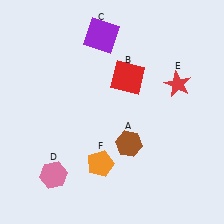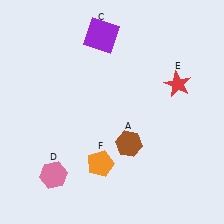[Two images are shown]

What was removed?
The red square (B) was removed in Image 2.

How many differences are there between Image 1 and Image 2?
There is 1 difference between the two images.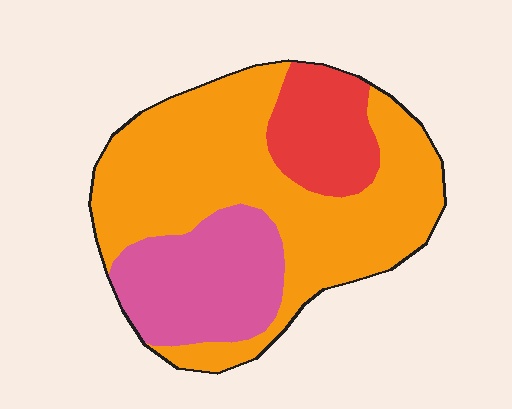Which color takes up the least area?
Red, at roughly 15%.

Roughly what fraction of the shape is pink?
Pink takes up about one quarter (1/4) of the shape.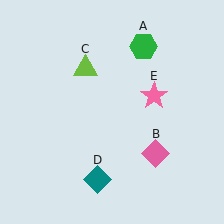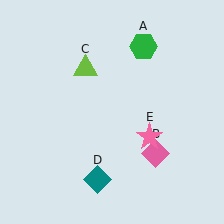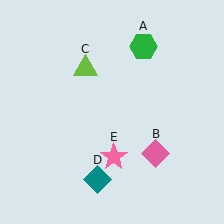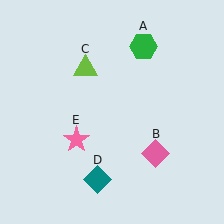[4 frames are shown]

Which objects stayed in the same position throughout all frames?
Green hexagon (object A) and pink diamond (object B) and lime triangle (object C) and teal diamond (object D) remained stationary.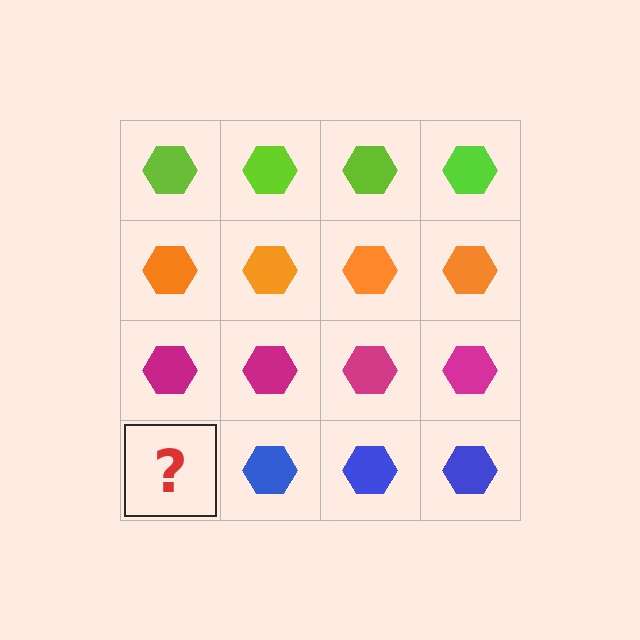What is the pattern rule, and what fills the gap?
The rule is that each row has a consistent color. The gap should be filled with a blue hexagon.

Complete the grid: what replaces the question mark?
The question mark should be replaced with a blue hexagon.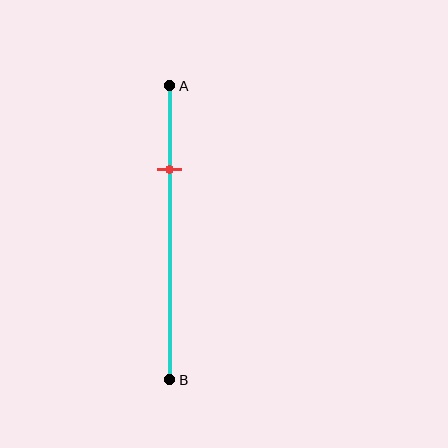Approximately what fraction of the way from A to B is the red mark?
The red mark is approximately 30% of the way from A to B.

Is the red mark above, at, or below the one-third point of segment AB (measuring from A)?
The red mark is above the one-third point of segment AB.